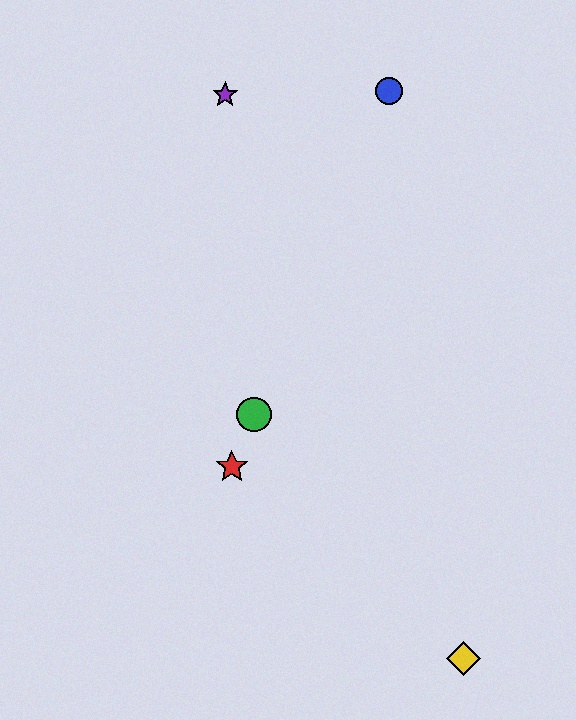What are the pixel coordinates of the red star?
The red star is at (232, 467).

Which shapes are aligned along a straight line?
The red star, the blue circle, the green circle are aligned along a straight line.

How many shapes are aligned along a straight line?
3 shapes (the red star, the blue circle, the green circle) are aligned along a straight line.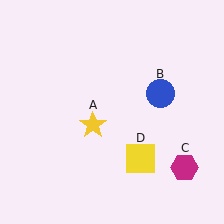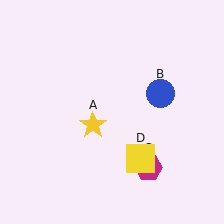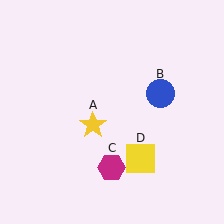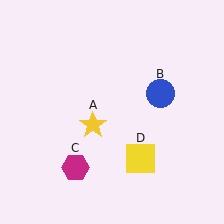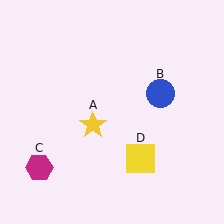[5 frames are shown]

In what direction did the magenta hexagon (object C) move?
The magenta hexagon (object C) moved left.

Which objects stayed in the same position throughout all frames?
Yellow star (object A) and blue circle (object B) and yellow square (object D) remained stationary.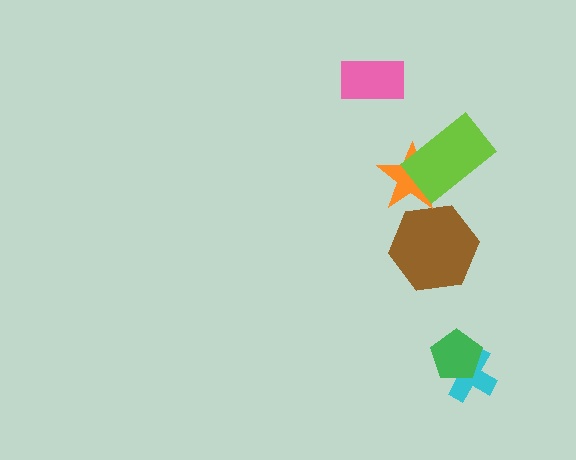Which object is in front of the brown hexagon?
The orange star is in front of the brown hexagon.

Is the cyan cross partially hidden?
Yes, it is partially covered by another shape.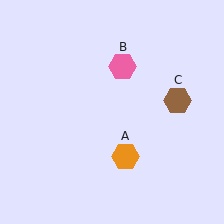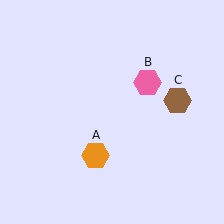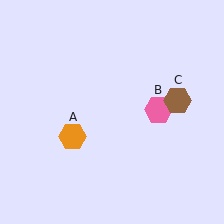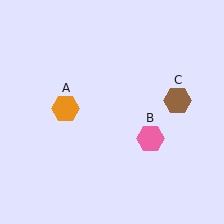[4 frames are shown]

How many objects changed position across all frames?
2 objects changed position: orange hexagon (object A), pink hexagon (object B).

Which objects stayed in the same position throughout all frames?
Brown hexagon (object C) remained stationary.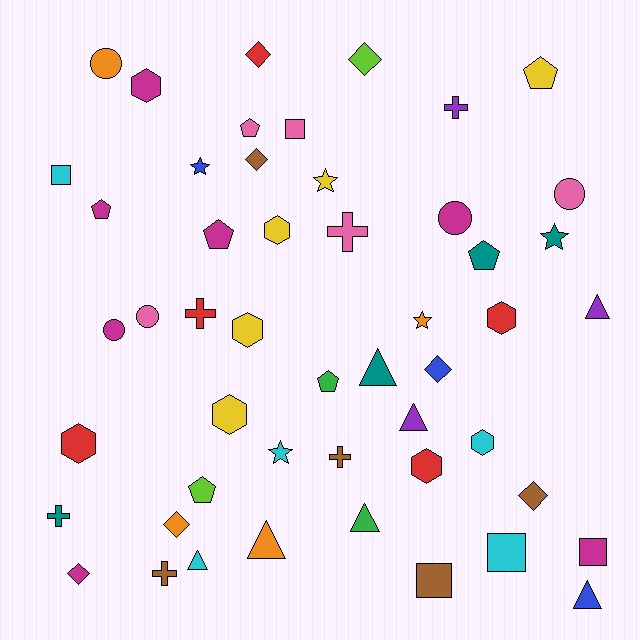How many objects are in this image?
There are 50 objects.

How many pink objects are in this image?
There are 5 pink objects.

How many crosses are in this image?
There are 6 crosses.